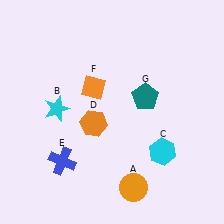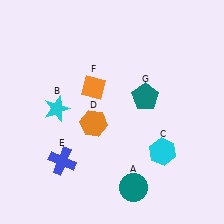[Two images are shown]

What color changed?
The circle (A) changed from orange in Image 1 to teal in Image 2.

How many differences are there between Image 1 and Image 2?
There is 1 difference between the two images.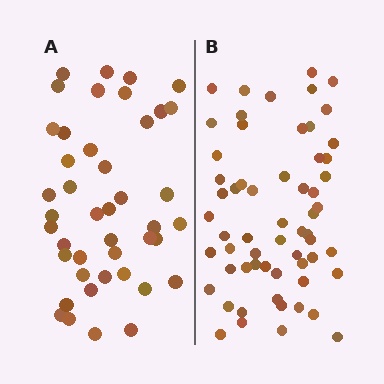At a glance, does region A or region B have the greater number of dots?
Region B (the right region) has more dots.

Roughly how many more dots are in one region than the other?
Region B has approximately 15 more dots than region A.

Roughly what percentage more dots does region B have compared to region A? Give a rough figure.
About 40% more.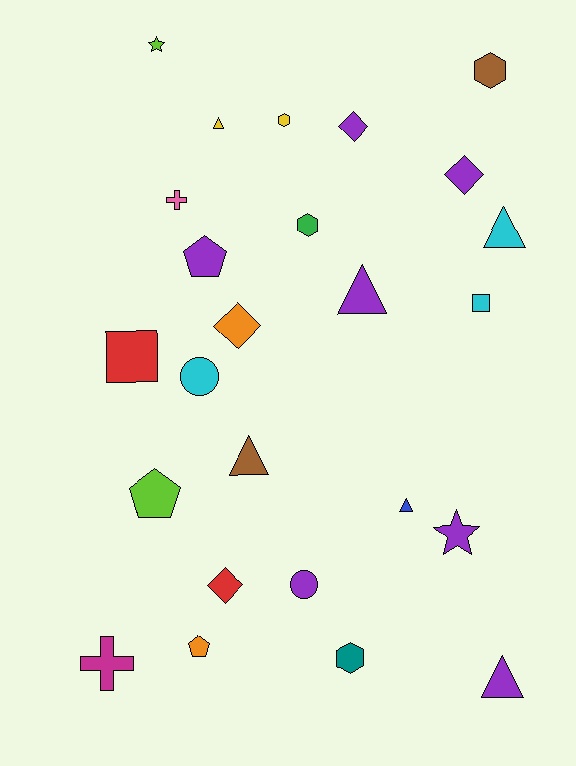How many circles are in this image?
There are 2 circles.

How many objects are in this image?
There are 25 objects.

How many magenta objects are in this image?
There is 1 magenta object.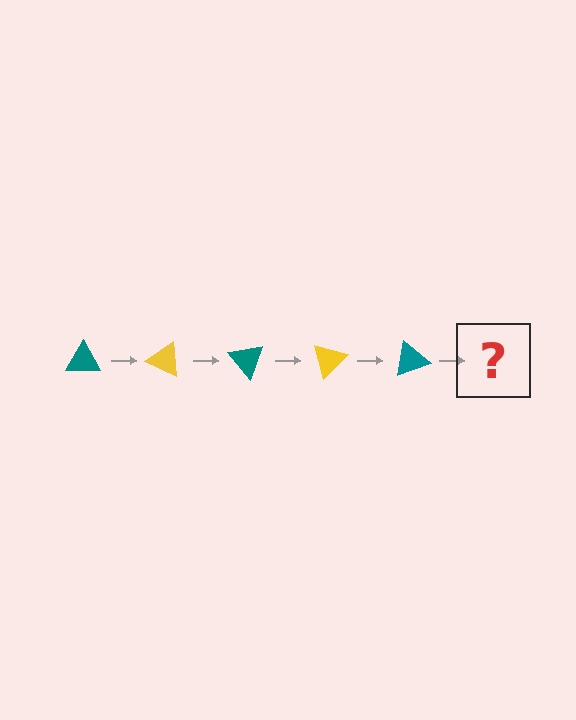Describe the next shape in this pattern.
It should be a yellow triangle, rotated 125 degrees from the start.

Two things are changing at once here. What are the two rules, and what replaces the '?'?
The two rules are that it rotates 25 degrees each step and the color cycles through teal and yellow. The '?' should be a yellow triangle, rotated 125 degrees from the start.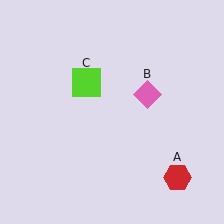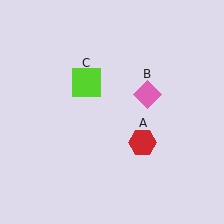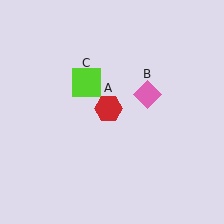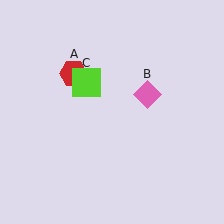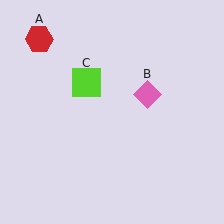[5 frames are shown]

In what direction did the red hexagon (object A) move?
The red hexagon (object A) moved up and to the left.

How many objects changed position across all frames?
1 object changed position: red hexagon (object A).